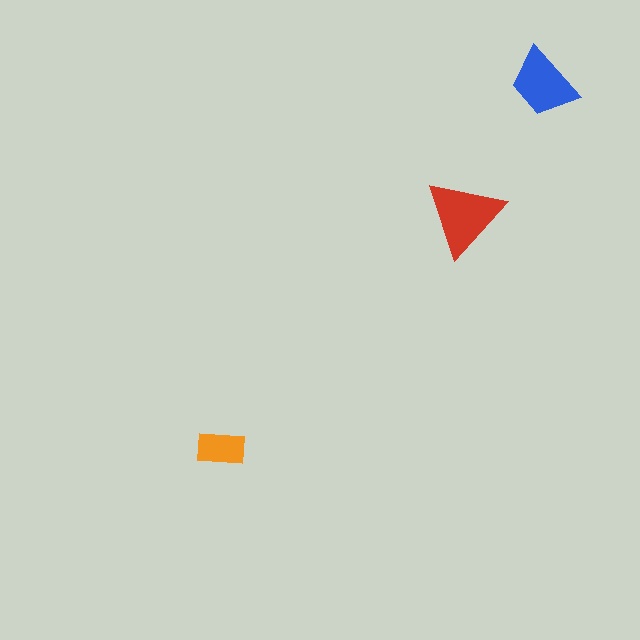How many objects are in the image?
There are 3 objects in the image.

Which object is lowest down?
The orange rectangle is bottommost.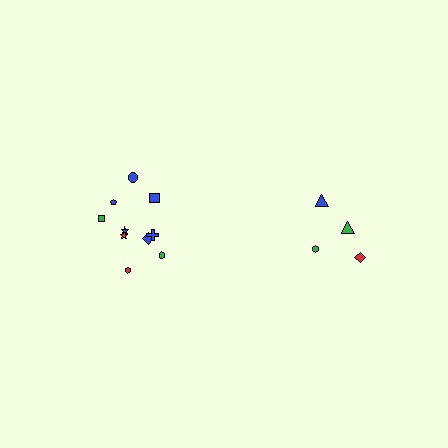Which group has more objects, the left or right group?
The left group.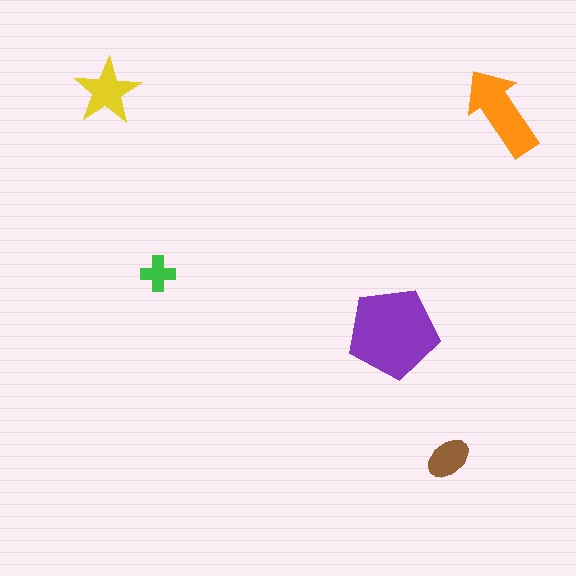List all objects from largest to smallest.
The purple pentagon, the orange arrow, the yellow star, the brown ellipse, the green cross.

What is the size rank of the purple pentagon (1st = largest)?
1st.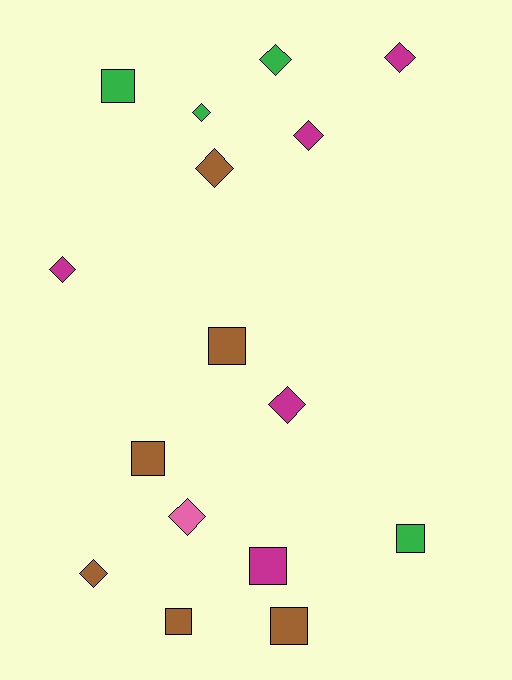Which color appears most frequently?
Brown, with 6 objects.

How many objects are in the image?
There are 16 objects.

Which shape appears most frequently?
Diamond, with 9 objects.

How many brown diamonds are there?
There are 2 brown diamonds.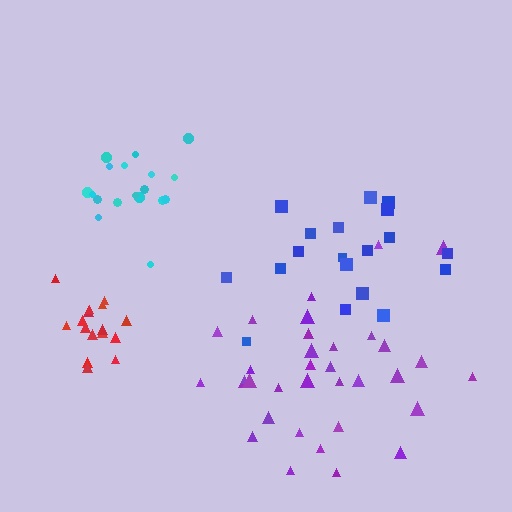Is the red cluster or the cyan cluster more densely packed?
Red.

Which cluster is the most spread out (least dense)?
Purple.